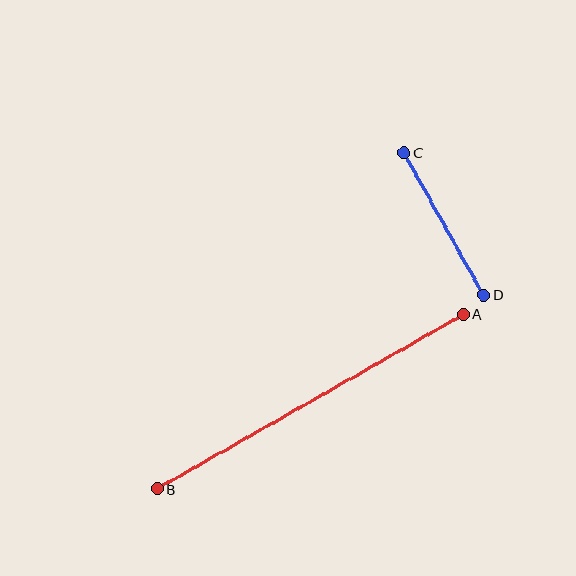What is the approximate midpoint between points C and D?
The midpoint is at approximately (444, 224) pixels.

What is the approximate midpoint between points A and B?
The midpoint is at approximately (310, 401) pixels.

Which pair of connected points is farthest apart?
Points A and B are farthest apart.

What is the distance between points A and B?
The distance is approximately 352 pixels.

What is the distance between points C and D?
The distance is approximately 163 pixels.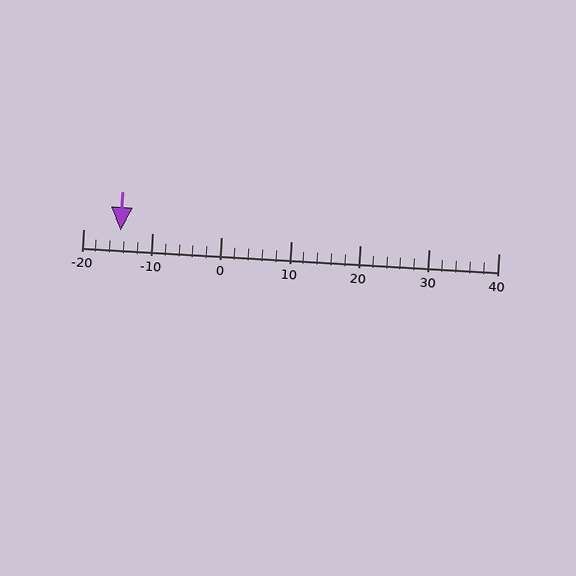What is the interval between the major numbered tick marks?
The major tick marks are spaced 10 units apart.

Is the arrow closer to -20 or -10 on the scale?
The arrow is closer to -10.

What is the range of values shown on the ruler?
The ruler shows values from -20 to 40.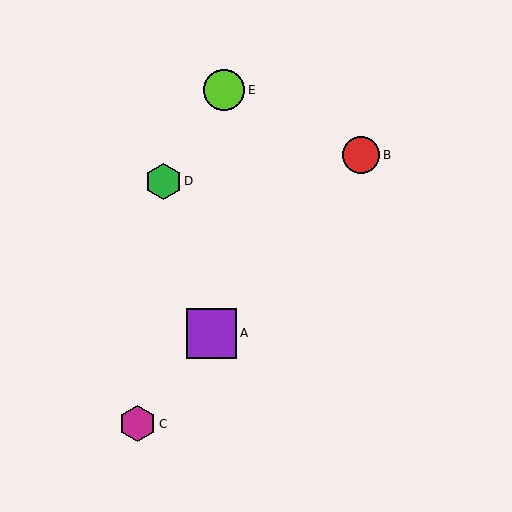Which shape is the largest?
The purple square (labeled A) is the largest.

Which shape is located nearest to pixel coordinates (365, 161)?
The red circle (labeled B) at (361, 155) is nearest to that location.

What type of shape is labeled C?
Shape C is a magenta hexagon.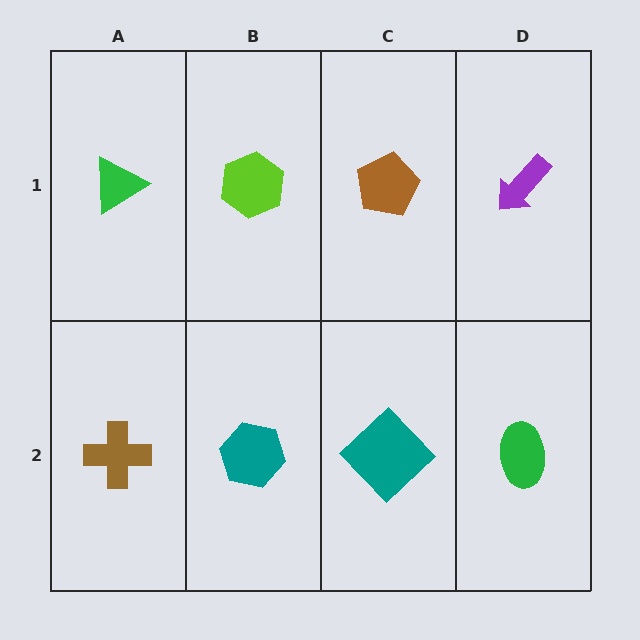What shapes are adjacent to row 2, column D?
A purple arrow (row 1, column D), a teal diamond (row 2, column C).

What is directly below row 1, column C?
A teal diamond.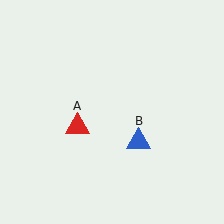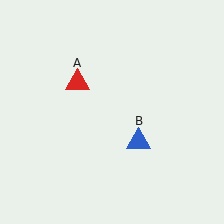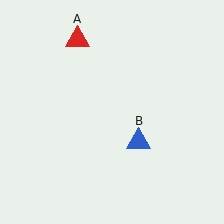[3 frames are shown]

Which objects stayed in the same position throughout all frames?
Blue triangle (object B) remained stationary.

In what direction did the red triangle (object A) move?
The red triangle (object A) moved up.